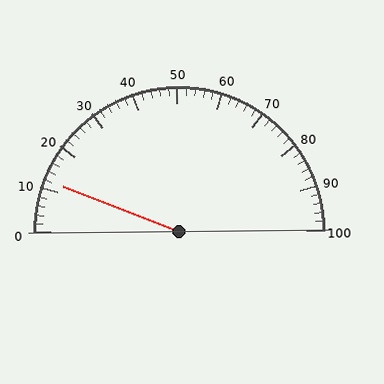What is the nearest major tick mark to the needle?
The nearest major tick mark is 10.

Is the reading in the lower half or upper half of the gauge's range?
The reading is in the lower half of the range (0 to 100).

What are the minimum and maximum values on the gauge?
The gauge ranges from 0 to 100.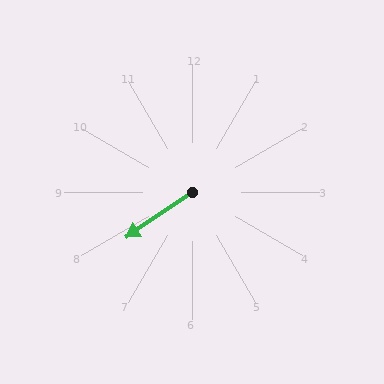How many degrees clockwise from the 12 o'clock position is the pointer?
Approximately 235 degrees.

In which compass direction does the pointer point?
Southwest.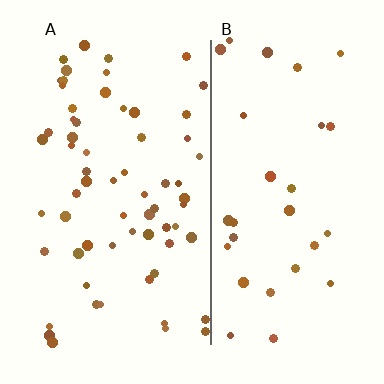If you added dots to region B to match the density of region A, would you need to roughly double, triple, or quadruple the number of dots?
Approximately double.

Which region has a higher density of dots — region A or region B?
A (the left).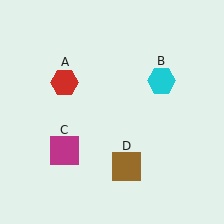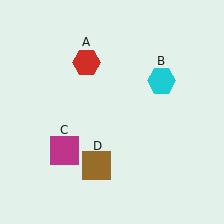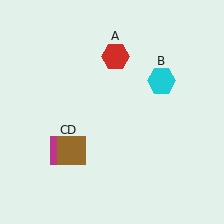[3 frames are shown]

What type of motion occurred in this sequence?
The red hexagon (object A), brown square (object D) rotated clockwise around the center of the scene.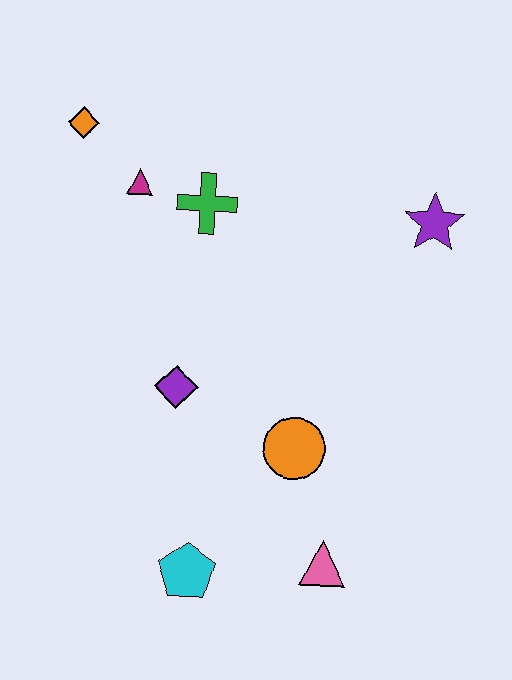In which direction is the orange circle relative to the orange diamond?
The orange circle is below the orange diamond.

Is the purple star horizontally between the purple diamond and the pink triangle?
No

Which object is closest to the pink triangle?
The orange circle is closest to the pink triangle.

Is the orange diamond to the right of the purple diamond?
No